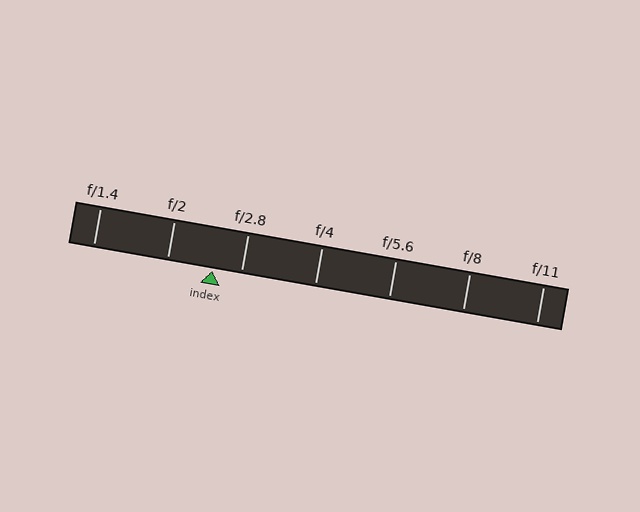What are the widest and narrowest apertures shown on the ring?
The widest aperture shown is f/1.4 and the narrowest is f/11.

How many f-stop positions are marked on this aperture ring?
There are 7 f-stop positions marked.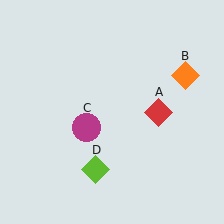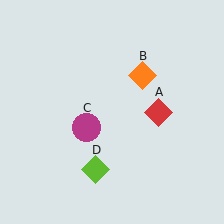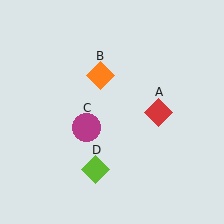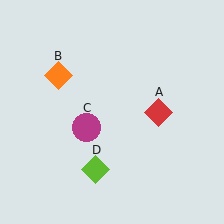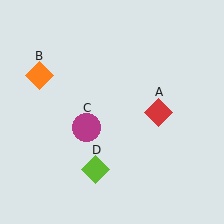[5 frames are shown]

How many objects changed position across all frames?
1 object changed position: orange diamond (object B).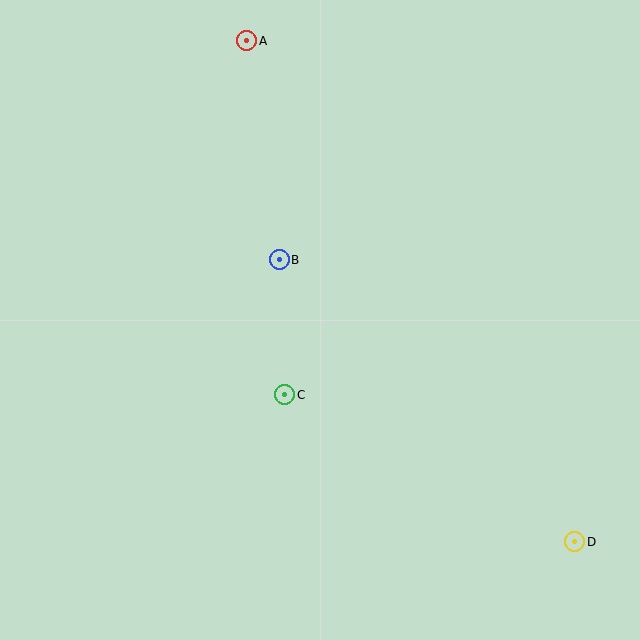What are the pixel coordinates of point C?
Point C is at (285, 395).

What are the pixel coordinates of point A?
Point A is at (247, 41).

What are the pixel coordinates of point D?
Point D is at (575, 542).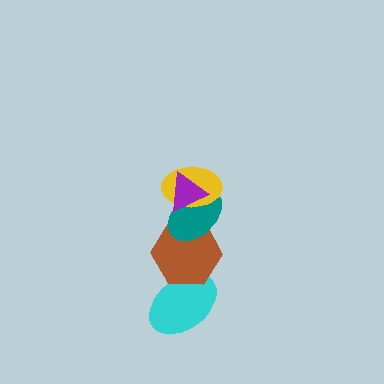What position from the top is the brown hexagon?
The brown hexagon is 4th from the top.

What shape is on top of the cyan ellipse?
The brown hexagon is on top of the cyan ellipse.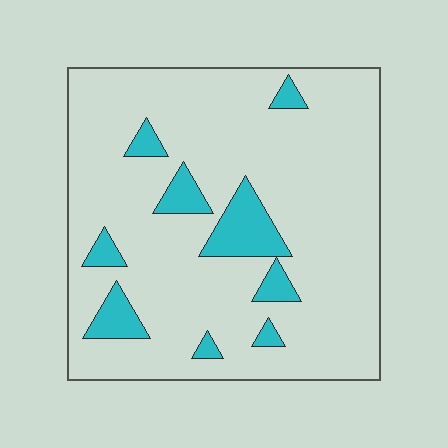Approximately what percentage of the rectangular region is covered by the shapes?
Approximately 15%.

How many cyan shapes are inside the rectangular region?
9.